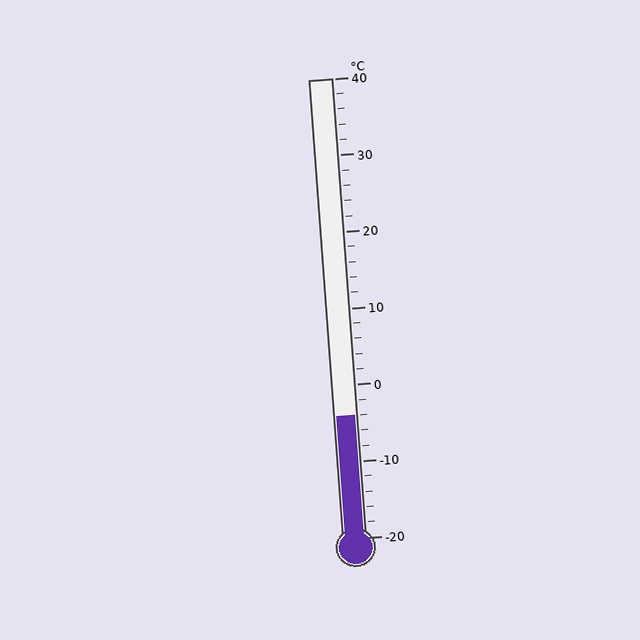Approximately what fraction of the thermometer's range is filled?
The thermometer is filled to approximately 25% of its range.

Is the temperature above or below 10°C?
The temperature is below 10°C.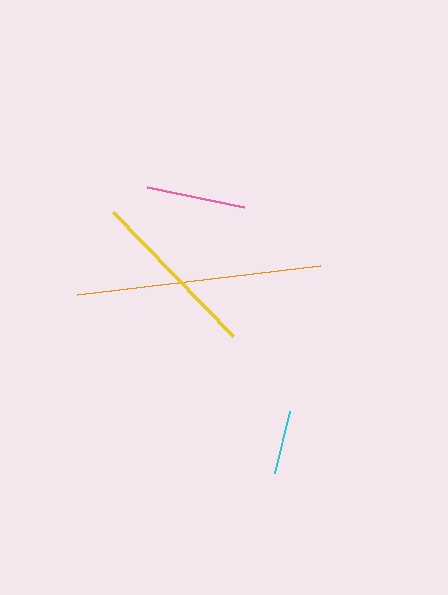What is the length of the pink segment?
The pink segment is approximately 100 pixels long.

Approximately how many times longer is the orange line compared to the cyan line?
The orange line is approximately 3.9 times the length of the cyan line.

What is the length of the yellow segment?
The yellow segment is approximately 173 pixels long.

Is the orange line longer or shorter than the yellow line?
The orange line is longer than the yellow line.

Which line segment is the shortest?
The cyan line is the shortest at approximately 63 pixels.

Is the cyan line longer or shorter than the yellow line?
The yellow line is longer than the cyan line.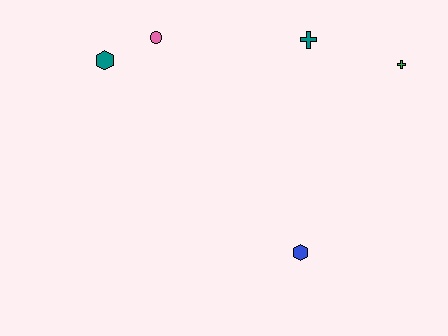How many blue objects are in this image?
There is 1 blue object.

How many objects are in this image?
There are 5 objects.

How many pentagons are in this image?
There are no pentagons.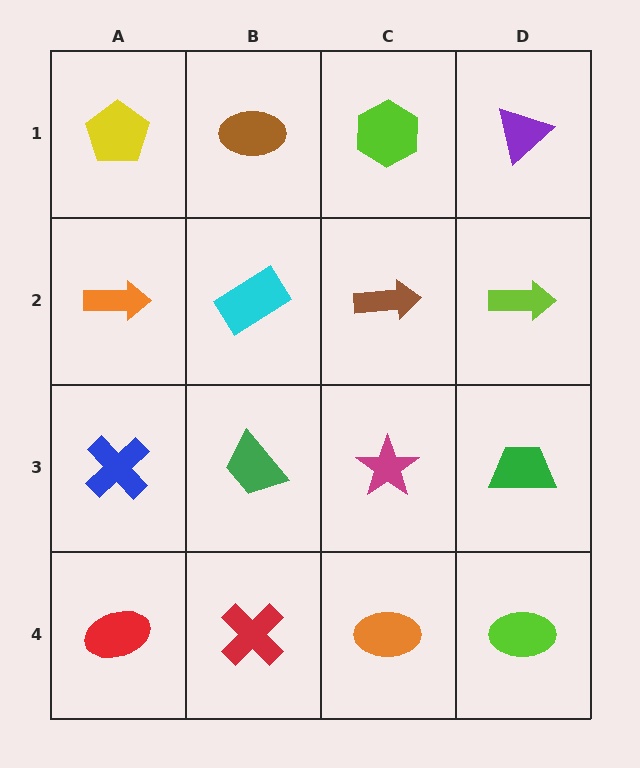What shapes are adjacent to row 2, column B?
A brown ellipse (row 1, column B), a green trapezoid (row 3, column B), an orange arrow (row 2, column A), a brown arrow (row 2, column C).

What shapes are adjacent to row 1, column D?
A lime arrow (row 2, column D), a lime hexagon (row 1, column C).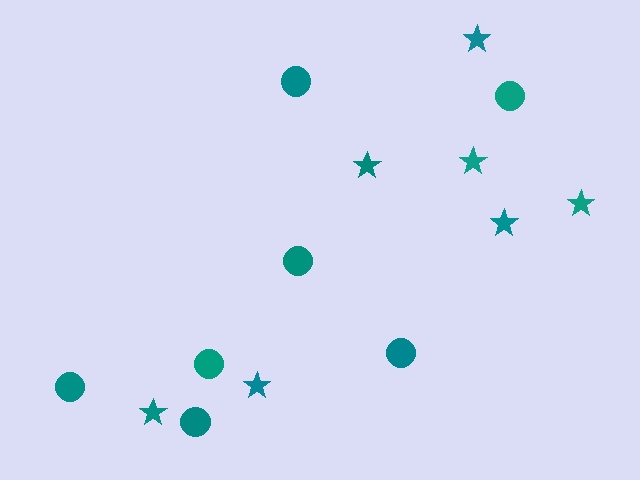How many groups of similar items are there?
There are 2 groups: one group of circles (7) and one group of stars (7).